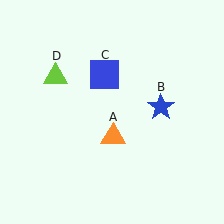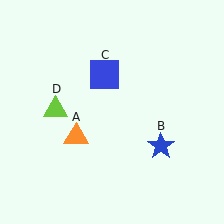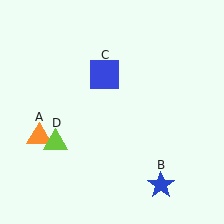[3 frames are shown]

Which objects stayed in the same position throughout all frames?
Blue square (object C) remained stationary.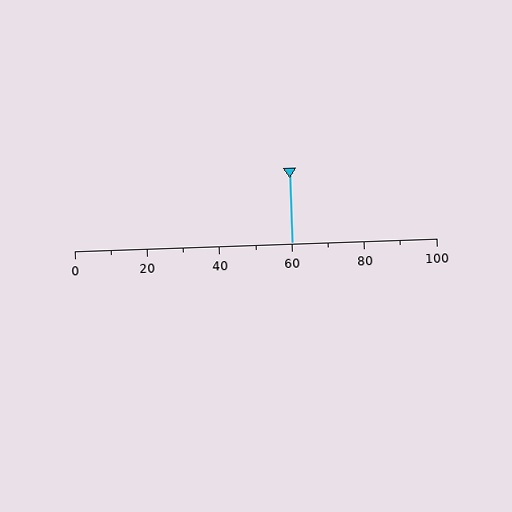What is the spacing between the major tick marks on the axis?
The major ticks are spaced 20 apart.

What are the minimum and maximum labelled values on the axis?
The axis runs from 0 to 100.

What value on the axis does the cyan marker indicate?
The marker indicates approximately 60.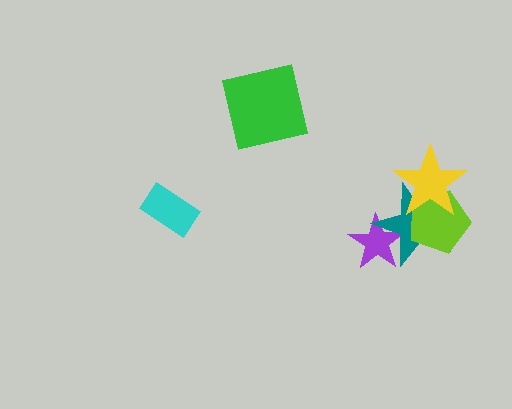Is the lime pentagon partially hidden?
Yes, it is partially covered by another shape.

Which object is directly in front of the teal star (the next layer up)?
The lime pentagon is directly in front of the teal star.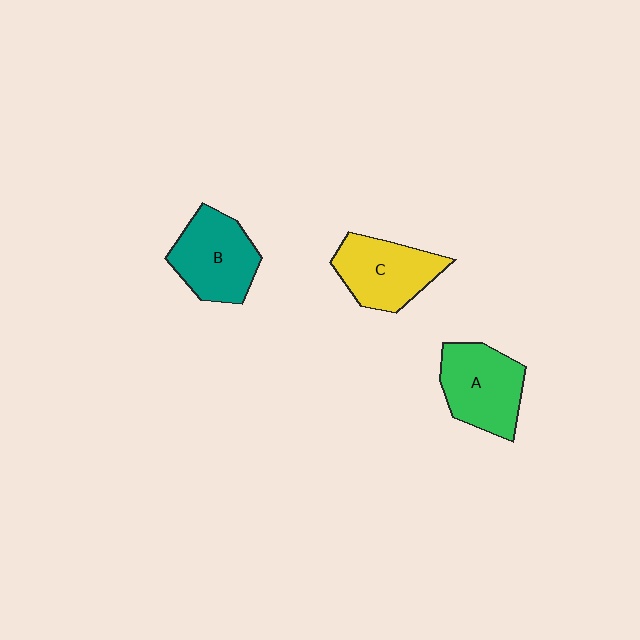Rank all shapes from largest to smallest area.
From largest to smallest: A (green), B (teal), C (yellow).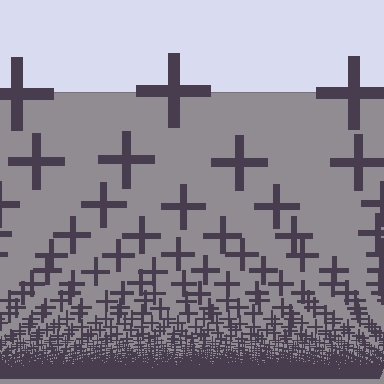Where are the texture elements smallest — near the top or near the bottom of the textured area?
Near the bottom.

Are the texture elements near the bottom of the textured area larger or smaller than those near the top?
Smaller. The gradient is inverted — elements near the bottom are smaller and denser.